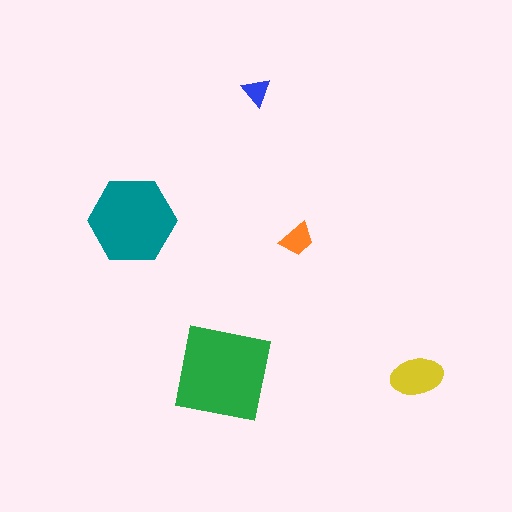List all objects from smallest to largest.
The blue triangle, the orange trapezoid, the yellow ellipse, the teal hexagon, the green square.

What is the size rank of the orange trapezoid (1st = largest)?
4th.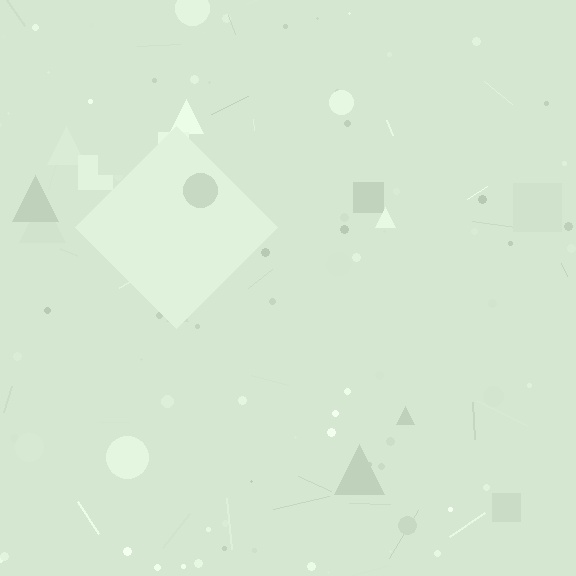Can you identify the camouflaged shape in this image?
The camouflaged shape is a diamond.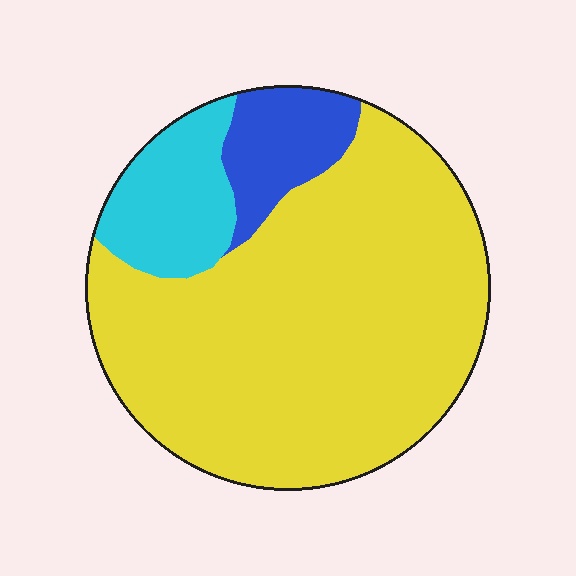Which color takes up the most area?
Yellow, at roughly 75%.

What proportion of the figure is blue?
Blue takes up about one tenth (1/10) of the figure.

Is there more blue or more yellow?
Yellow.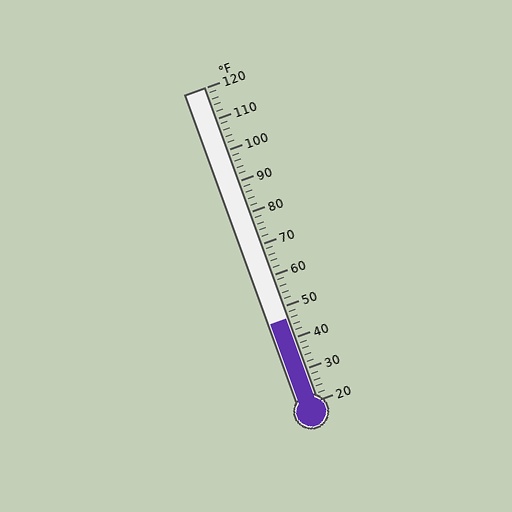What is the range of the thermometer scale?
The thermometer scale ranges from 20°F to 120°F.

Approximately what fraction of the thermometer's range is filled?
The thermometer is filled to approximately 25% of its range.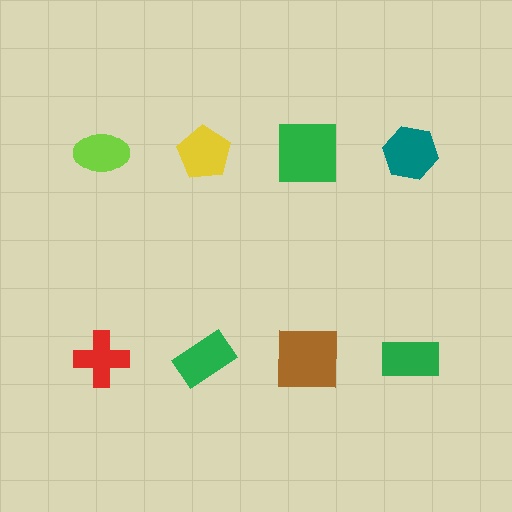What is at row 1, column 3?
A green square.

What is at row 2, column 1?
A red cross.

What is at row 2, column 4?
A green rectangle.